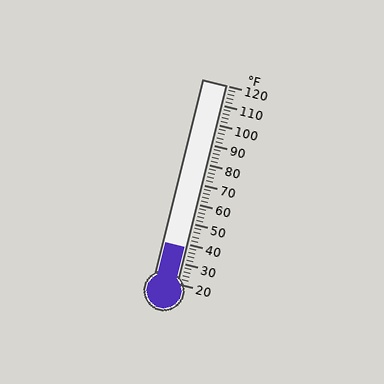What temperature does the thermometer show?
The thermometer shows approximately 38°F.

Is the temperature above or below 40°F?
The temperature is below 40°F.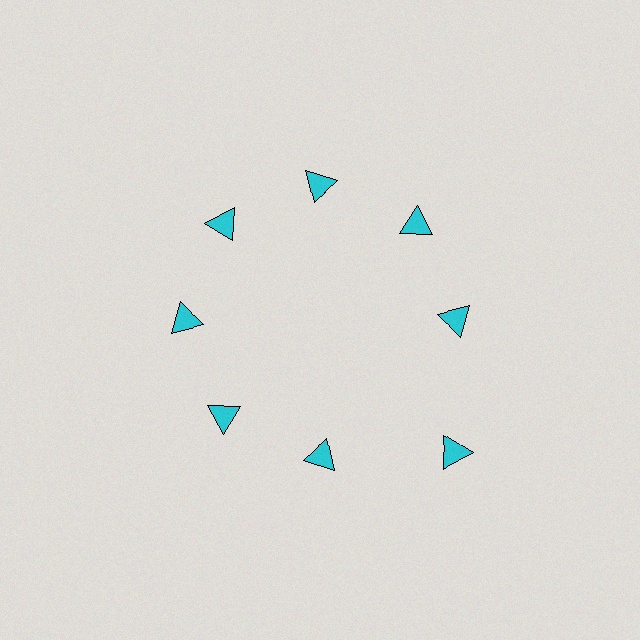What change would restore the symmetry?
The symmetry would be restored by moving it inward, back onto the ring so that all 8 triangles sit at equal angles and equal distance from the center.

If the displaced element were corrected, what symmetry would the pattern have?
It would have 8-fold rotational symmetry — the pattern would map onto itself every 45 degrees.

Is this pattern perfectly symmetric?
No. The 8 cyan triangles are arranged in a ring, but one element near the 4 o'clock position is pushed outward from the center, breaking the 8-fold rotational symmetry.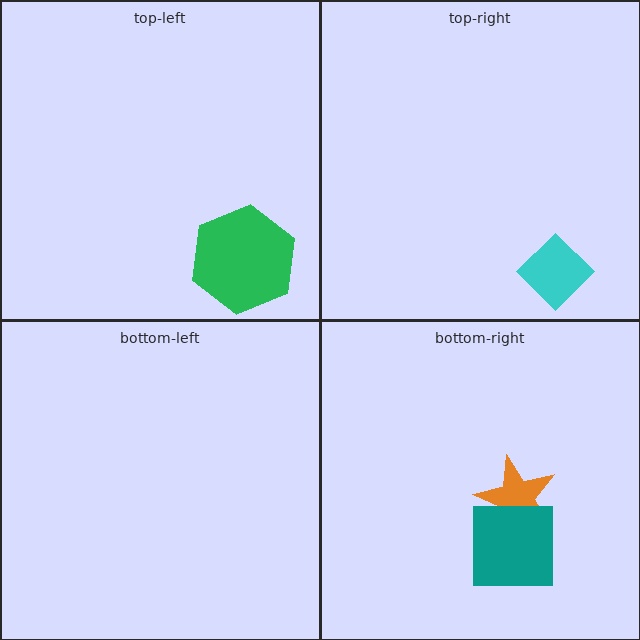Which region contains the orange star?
The bottom-right region.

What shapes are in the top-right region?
The cyan diamond.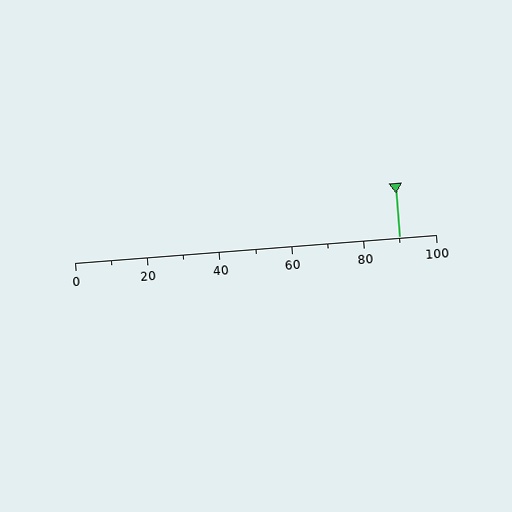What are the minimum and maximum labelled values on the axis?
The axis runs from 0 to 100.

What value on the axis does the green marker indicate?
The marker indicates approximately 90.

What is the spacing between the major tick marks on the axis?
The major ticks are spaced 20 apart.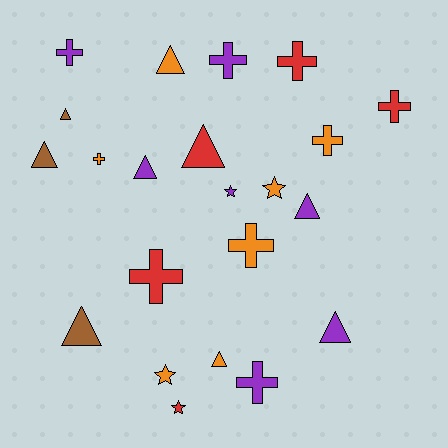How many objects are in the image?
There are 22 objects.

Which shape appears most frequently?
Cross, with 9 objects.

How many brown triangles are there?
There are 3 brown triangles.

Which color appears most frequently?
Orange, with 7 objects.